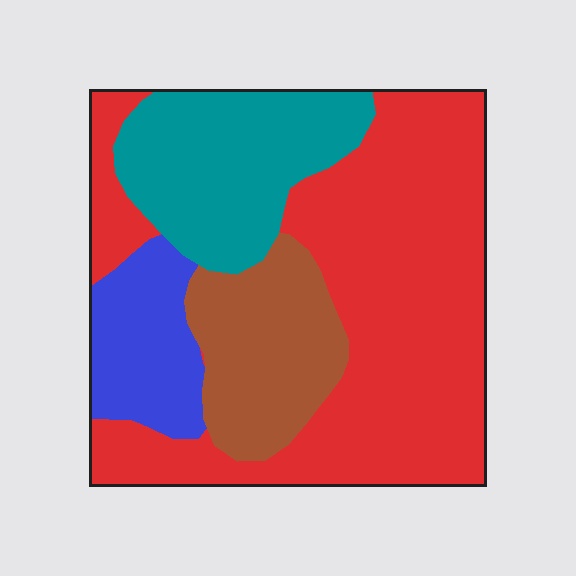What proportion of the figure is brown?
Brown takes up about one sixth (1/6) of the figure.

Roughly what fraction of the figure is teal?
Teal covers about 20% of the figure.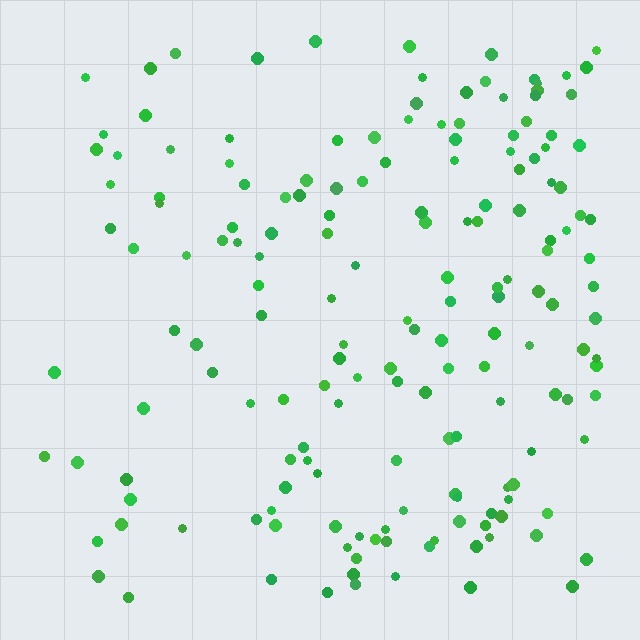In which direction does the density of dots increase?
From left to right, with the right side densest.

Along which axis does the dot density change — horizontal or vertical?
Horizontal.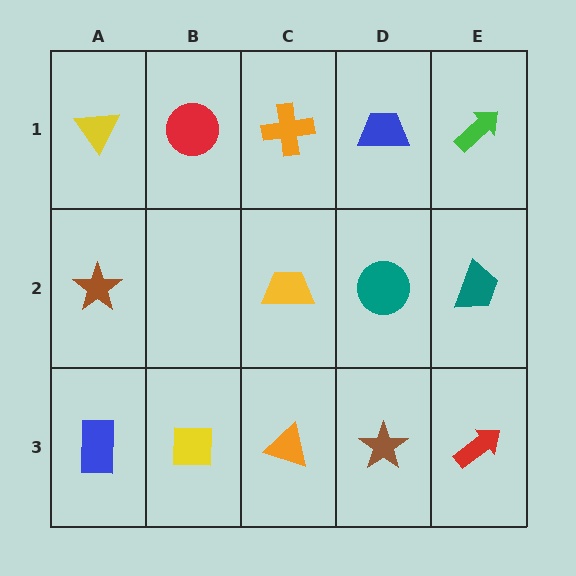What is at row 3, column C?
An orange triangle.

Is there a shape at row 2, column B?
No, that cell is empty.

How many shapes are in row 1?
5 shapes.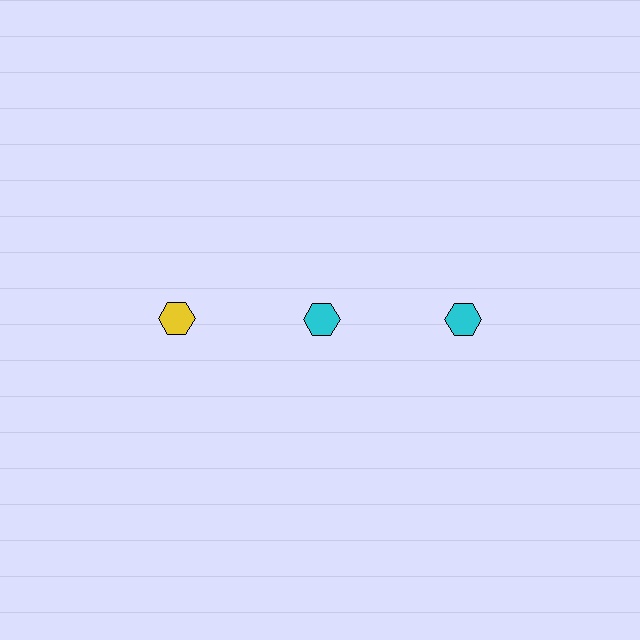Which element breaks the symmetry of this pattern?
The yellow hexagon in the top row, leftmost column breaks the symmetry. All other shapes are cyan hexagons.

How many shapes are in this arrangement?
There are 3 shapes arranged in a grid pattern.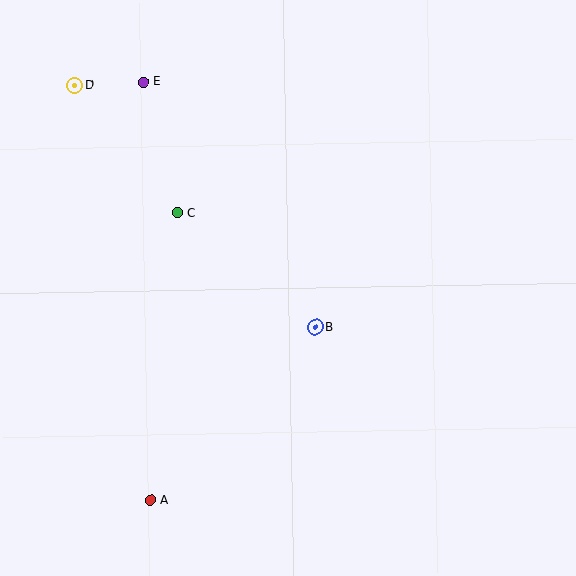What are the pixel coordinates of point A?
Point A is at (150, 500).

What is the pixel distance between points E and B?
The distance between E and B is 299 pixels.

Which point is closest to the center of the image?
Point B at (315, 327) is closest to the center.